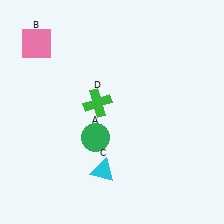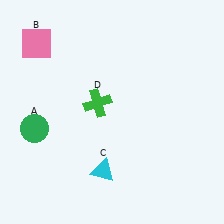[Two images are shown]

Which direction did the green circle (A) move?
The green circle (A) moved left.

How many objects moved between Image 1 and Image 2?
1 object moved between the two images.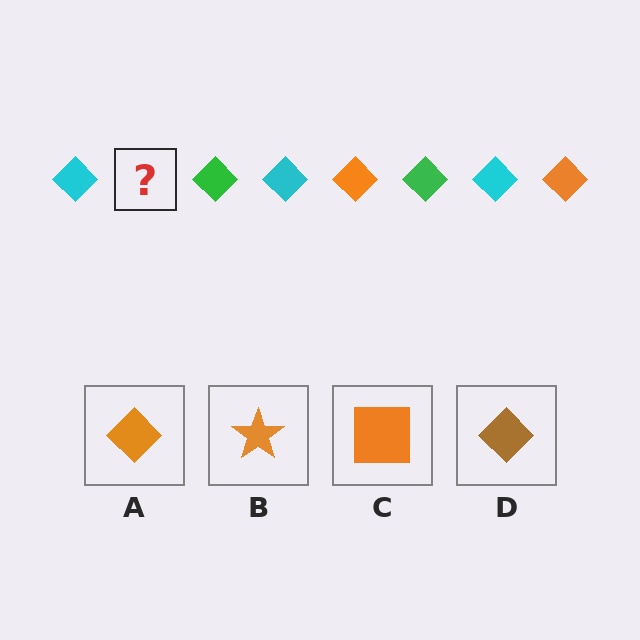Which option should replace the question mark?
Option A.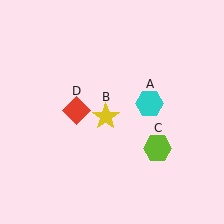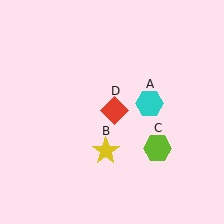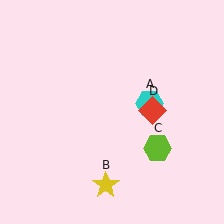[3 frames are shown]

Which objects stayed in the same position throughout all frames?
Cyan hexagon (object A) and lime hexagon (object C) remained stationary.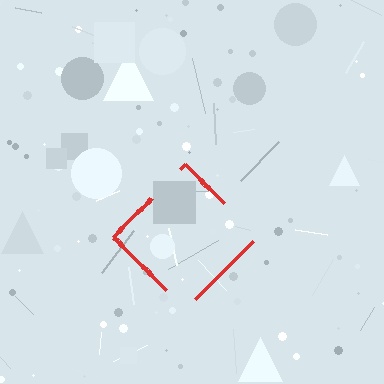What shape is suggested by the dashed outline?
The dashed outline suggests a diamond.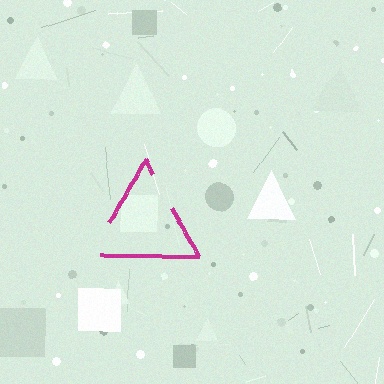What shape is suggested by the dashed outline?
The dashed outline suggests a triangle.